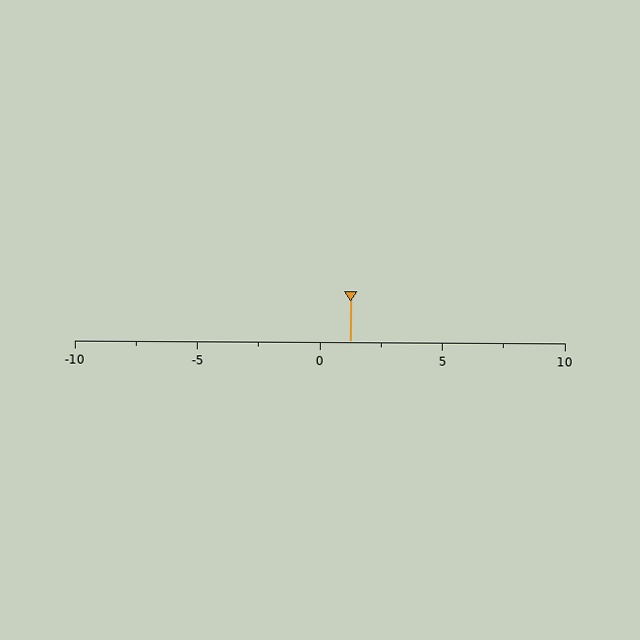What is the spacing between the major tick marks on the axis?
The major ticks are spaced 5 apart.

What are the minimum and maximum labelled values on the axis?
The axis runs from -10 to 10.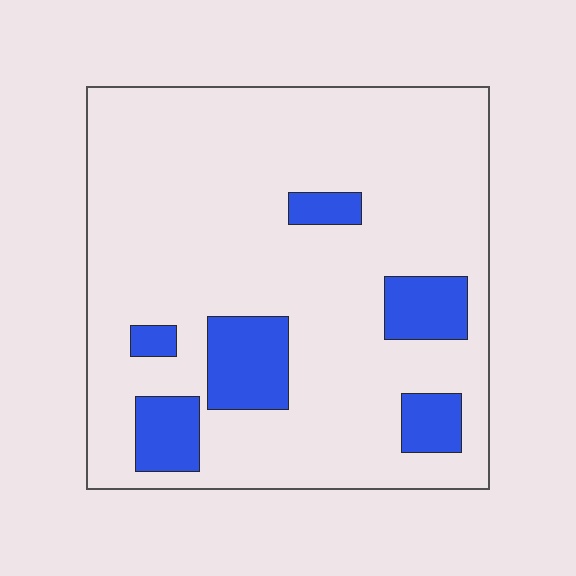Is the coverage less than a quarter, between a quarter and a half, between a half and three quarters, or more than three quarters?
Less than a quarter.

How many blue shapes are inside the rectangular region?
6.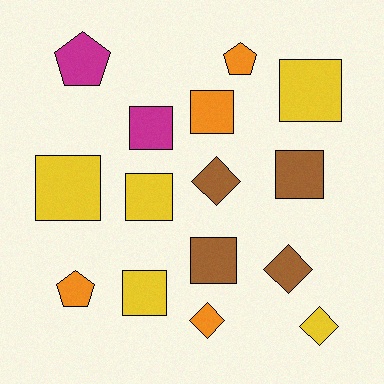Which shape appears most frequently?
Square, with 8 objects.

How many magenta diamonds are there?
There are no magenta diamonds.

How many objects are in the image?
There are 15 objects.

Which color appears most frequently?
Yellow, with 5 objects.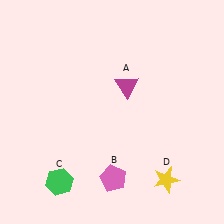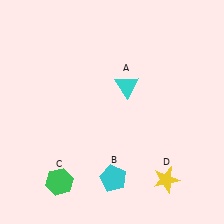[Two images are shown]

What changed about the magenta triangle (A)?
In Image 1, A is magenta. In Image 2, it changed to cyan.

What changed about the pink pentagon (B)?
In Image 1, B is pink. In Image 2, it changed to cyan.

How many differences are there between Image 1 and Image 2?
There are 2 differences between the two images.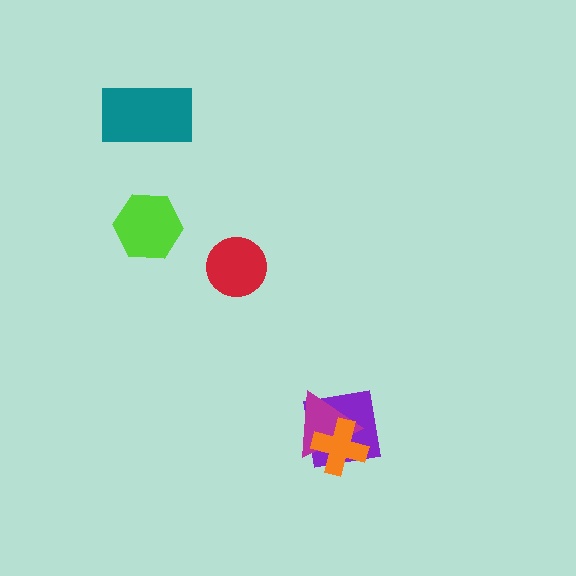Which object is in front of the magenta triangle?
The orange cross is in front of the magenta triangle.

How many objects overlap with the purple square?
2 objects overlap with the purple square.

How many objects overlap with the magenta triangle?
2 objects overlap with the magenta triangle.